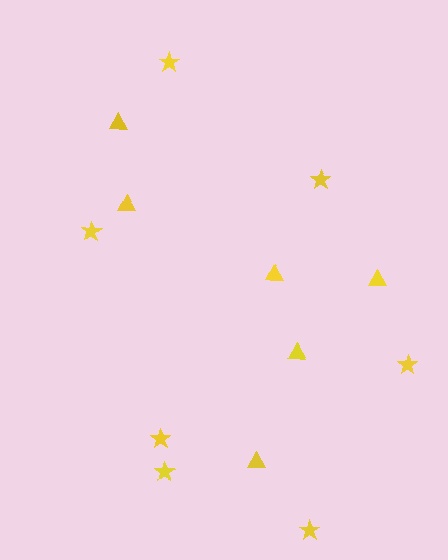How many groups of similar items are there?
There are 2 groups: one group of triangles (6) and one group of stars (7).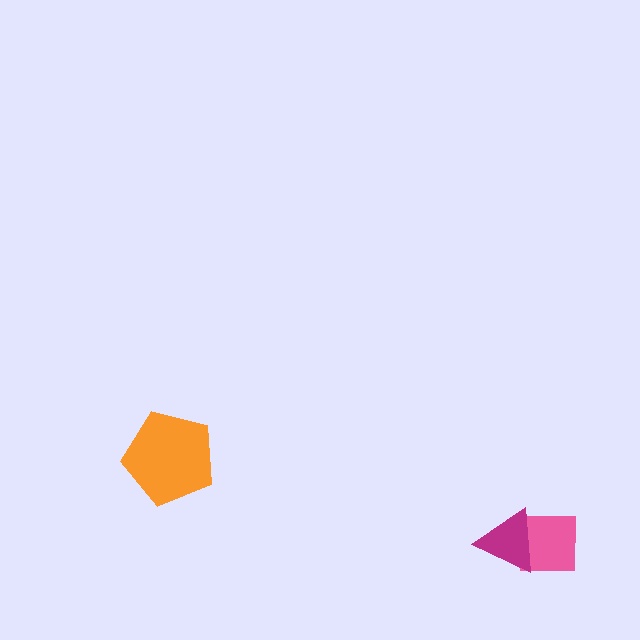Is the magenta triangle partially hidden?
No, no other shape covers it.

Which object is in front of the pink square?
The magenta triangle is in front of the pink square.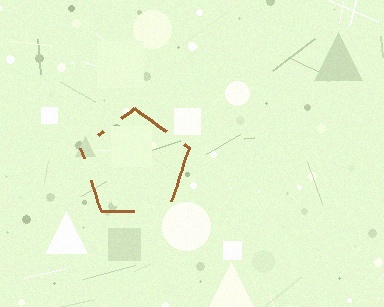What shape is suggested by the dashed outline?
The dashed outline suggests a pentagon.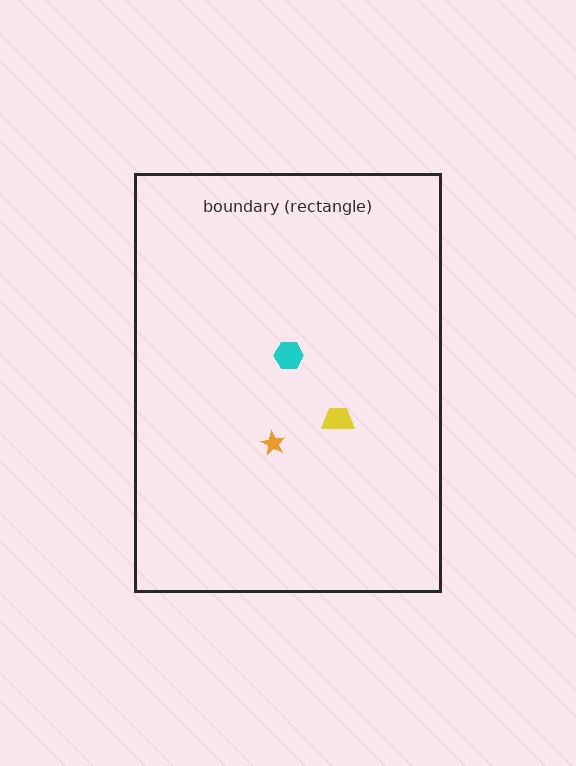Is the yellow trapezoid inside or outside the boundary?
Inside.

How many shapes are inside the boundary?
3 inside, 0 outside.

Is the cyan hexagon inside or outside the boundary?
Inside.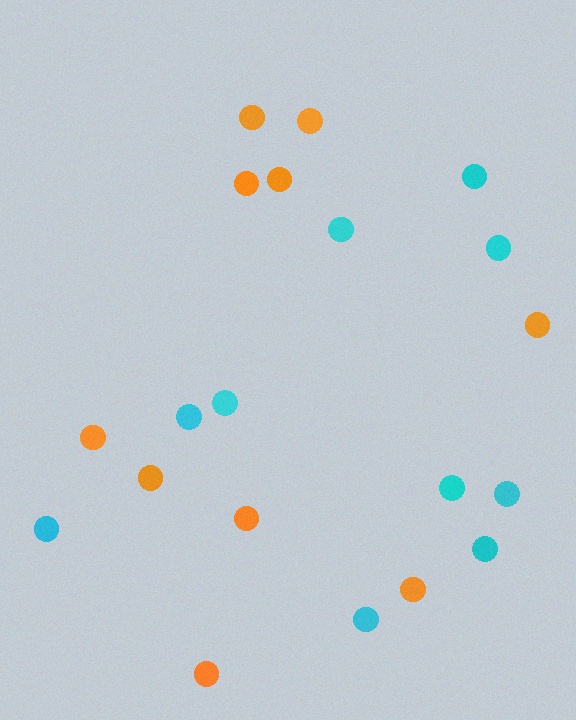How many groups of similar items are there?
There are 2 groups: one group of orange circles (10) and one group of cyan circles (10).